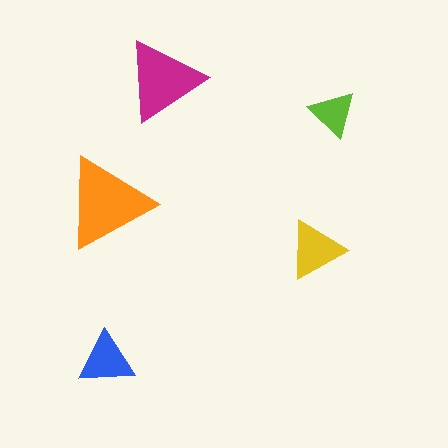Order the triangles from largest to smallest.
the orange one, the magenta one, the yellow one, the blue one, the lime one.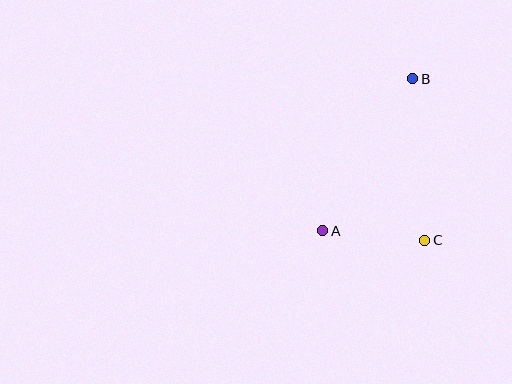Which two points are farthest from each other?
Points A and B are farthest from each other.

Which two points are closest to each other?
Points A and C are closest to each other.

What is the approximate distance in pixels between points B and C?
The distance between B and C is approximately 162 pixels.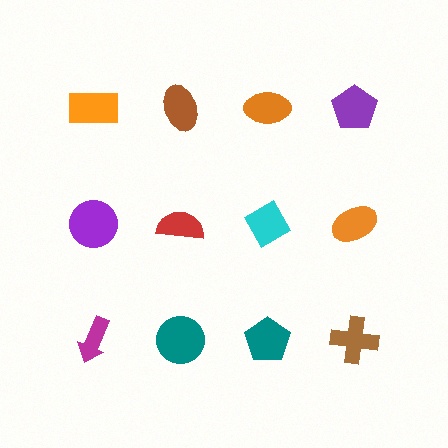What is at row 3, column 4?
A brown cross.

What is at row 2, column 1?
A purple circle.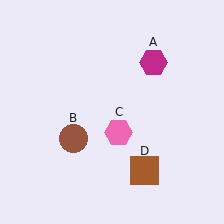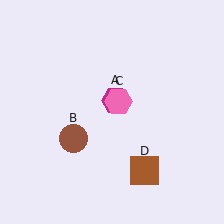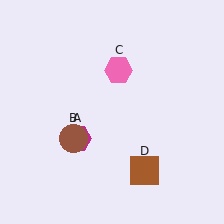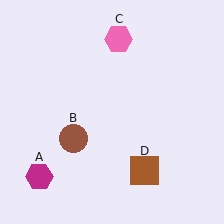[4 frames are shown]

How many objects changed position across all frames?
2 objects changed position: magenta hexagon (object A), pink hexagon (object C).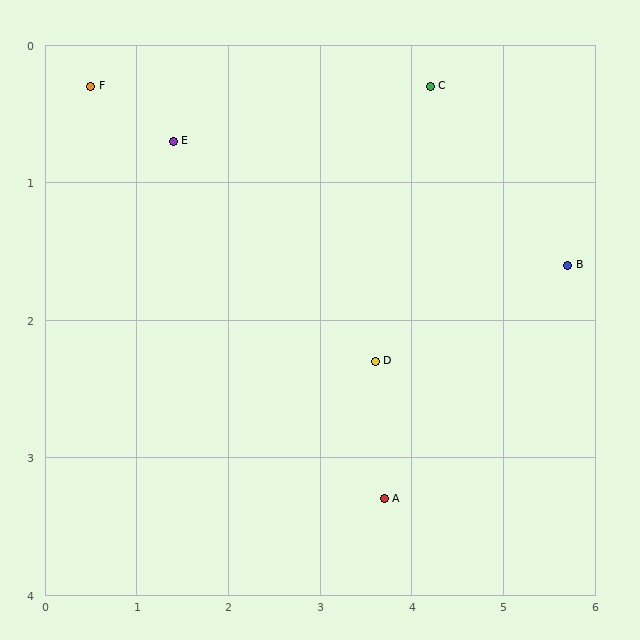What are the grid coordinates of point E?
Point E is at approximately (1.4, 0.7).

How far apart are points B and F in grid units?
Points B and F are about 5.4 grid units apart.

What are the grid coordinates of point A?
Point A is at approximately (3.7, 3.3).